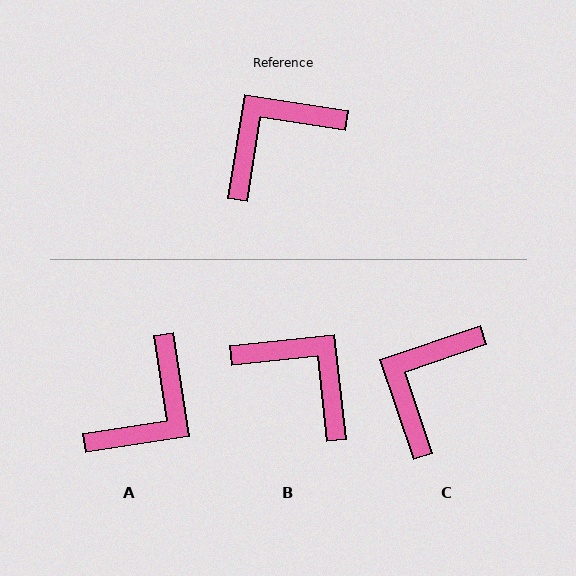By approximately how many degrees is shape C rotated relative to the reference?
Approximately 28 degrees counter-clockwise.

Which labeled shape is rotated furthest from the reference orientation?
A, about 162 degrees away.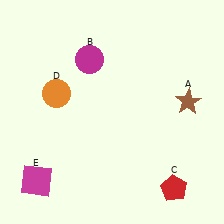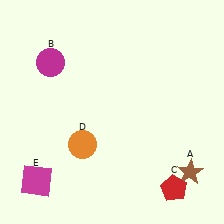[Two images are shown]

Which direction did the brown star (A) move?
The brown star (A) moved down.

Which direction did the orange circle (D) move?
The orange circle (D) moved down.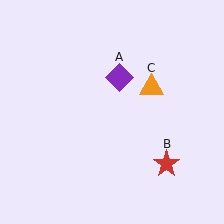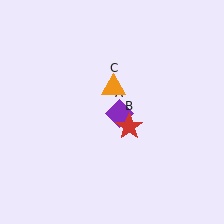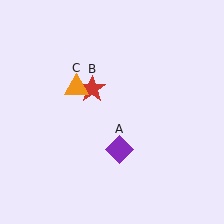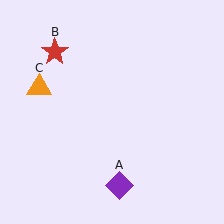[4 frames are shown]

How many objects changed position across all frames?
3 objects changed position: purple diamond (object A), red star (object B), orange triangle (object C).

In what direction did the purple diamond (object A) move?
The purple diamond (object A) moved down.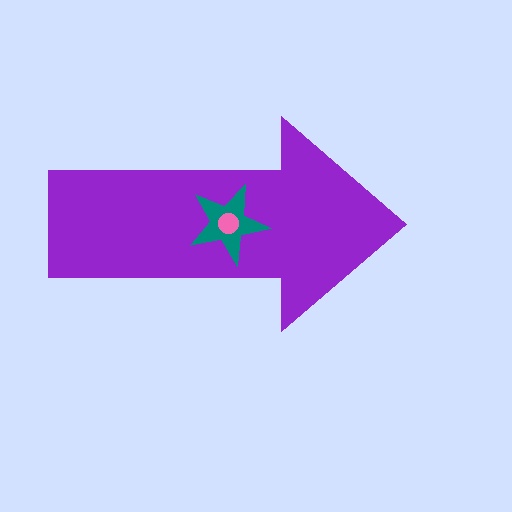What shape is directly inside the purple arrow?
The teal star.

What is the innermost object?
The pink circle.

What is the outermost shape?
The purple arrow.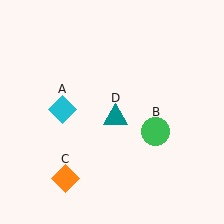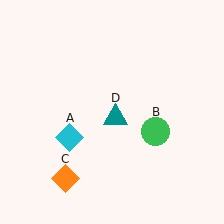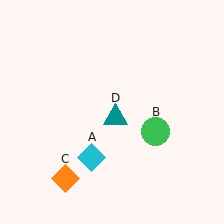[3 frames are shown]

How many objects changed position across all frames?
1 object changed position: cyan diamond (object A).